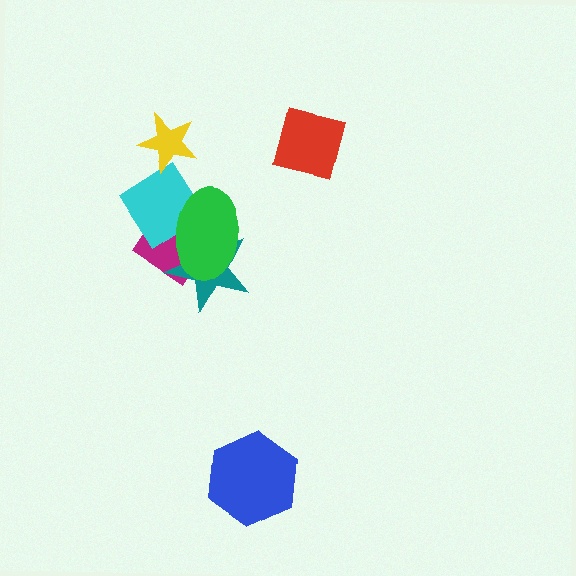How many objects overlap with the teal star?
3 objects overlap with the teal star.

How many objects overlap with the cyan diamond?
4 objects overlap with the cyan diamond.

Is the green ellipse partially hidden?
No, no other shape covers it.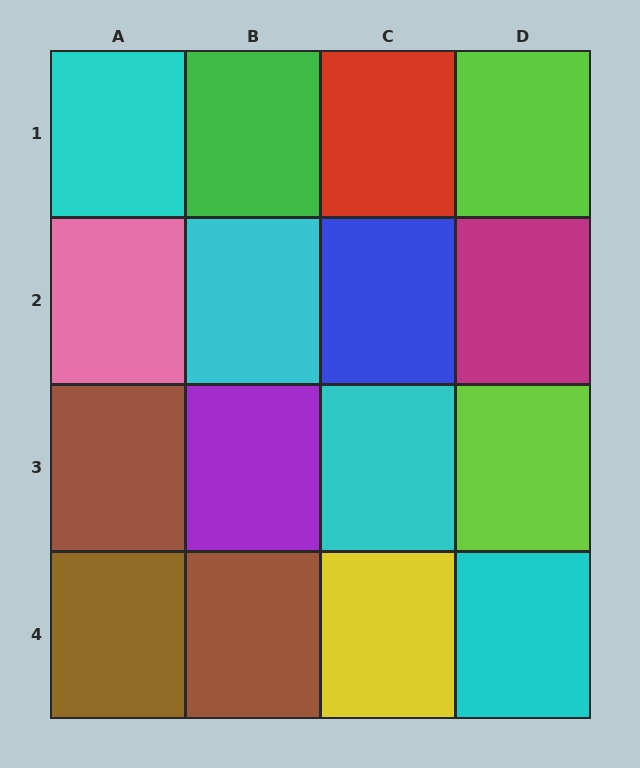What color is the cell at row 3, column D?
Lime.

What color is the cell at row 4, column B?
Brown.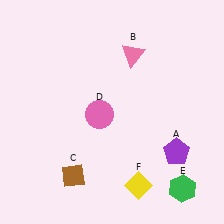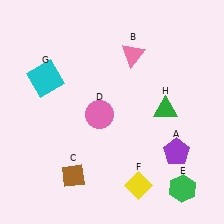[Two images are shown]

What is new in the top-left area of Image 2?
A cyan square (G) was added in the top-left area of Image 2.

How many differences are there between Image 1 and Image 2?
There are 2 differences between the two images.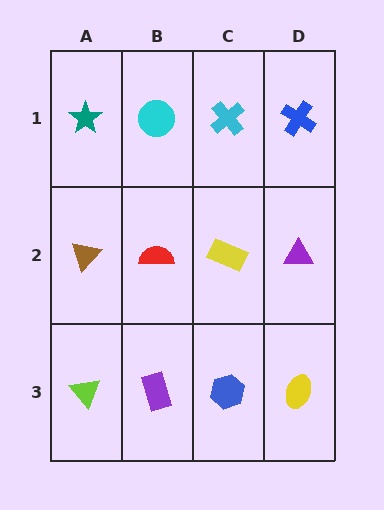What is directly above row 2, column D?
A blue cross.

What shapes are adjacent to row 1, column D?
A purple triangle (row 2, column D), a cyan cross (row 1, column C).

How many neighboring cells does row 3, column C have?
3.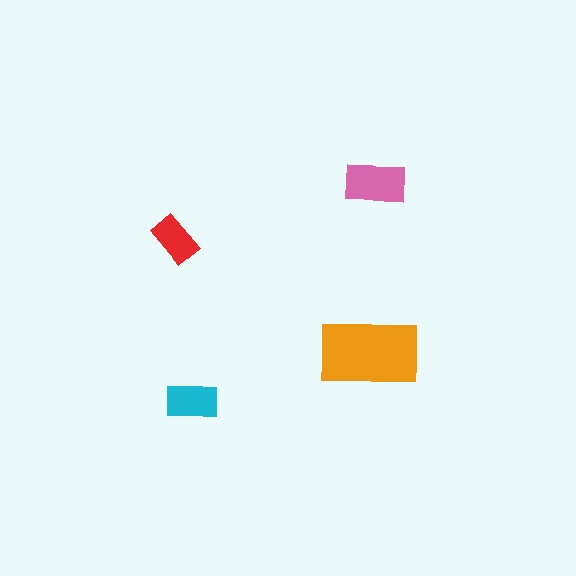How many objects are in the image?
There are 4 objects in the image.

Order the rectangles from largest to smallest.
the orange one, the pink one, the cyan one, the red one.